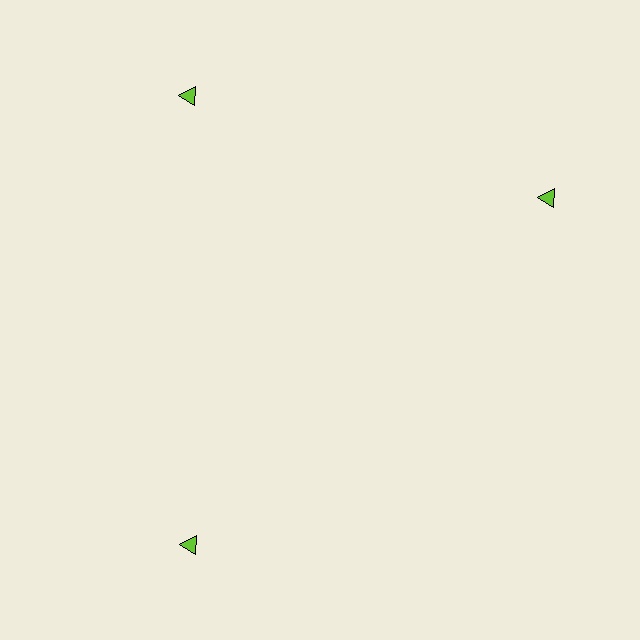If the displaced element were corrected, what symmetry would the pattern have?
It would have 3-fold rotational symmetry — the pattern would map onto itself every 120 degrees.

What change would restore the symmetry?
The symmetry would be restored by rotating it back into even spacing with its neighbors so that all 3 triangles sit at equal angles and equal distance from the center.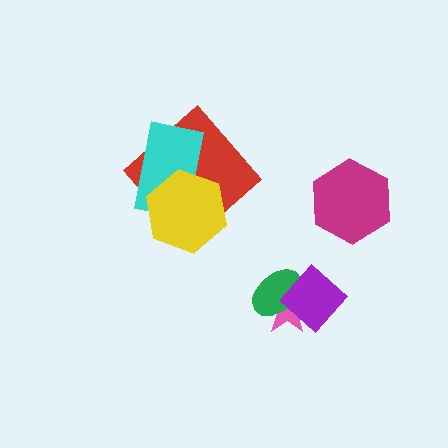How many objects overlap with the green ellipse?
2 objects overlap with the green ellipse.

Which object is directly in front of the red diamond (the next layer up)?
The cyan rectangle is directly in front of the red diamond.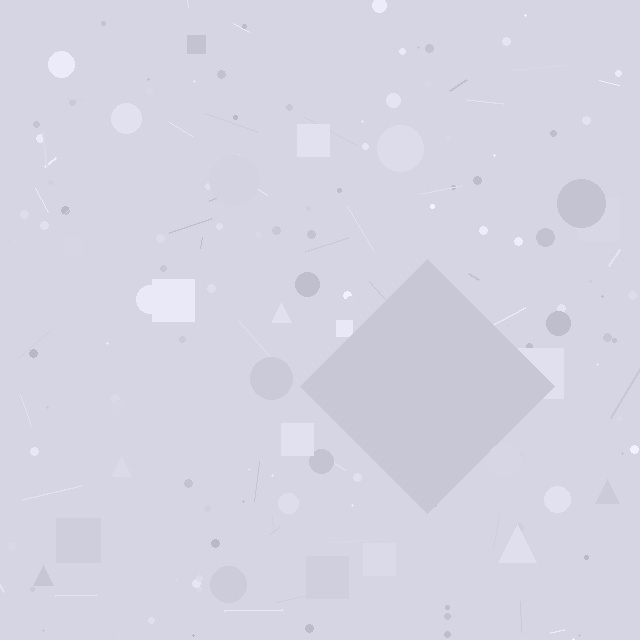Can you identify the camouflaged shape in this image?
The camouflaged shape is a diamond.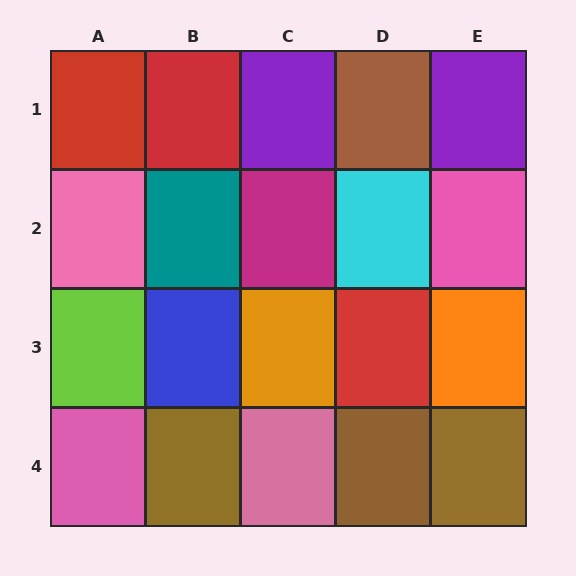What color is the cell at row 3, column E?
Orange.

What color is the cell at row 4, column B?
Brown.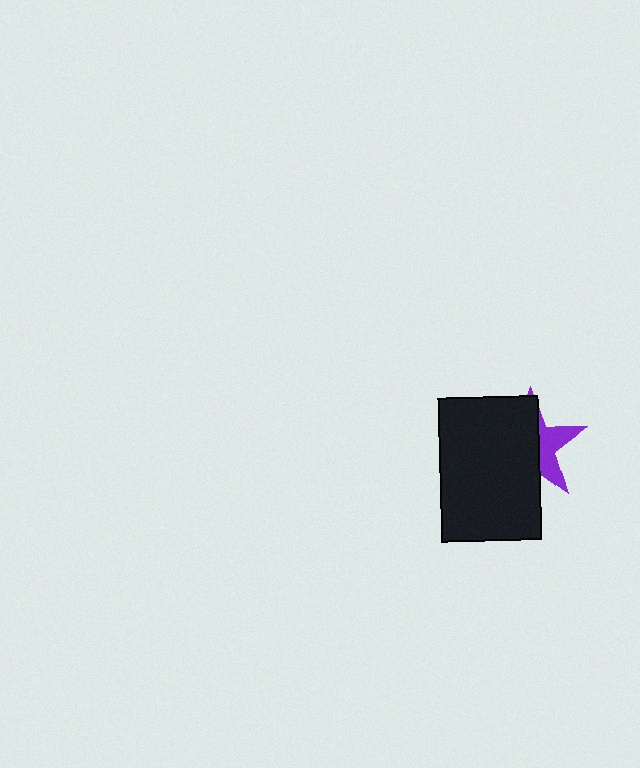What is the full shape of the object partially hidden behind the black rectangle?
The partially hidden object is a purple star.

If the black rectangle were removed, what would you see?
You would see the complete purple star.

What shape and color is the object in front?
The object in front is a black rectangle.